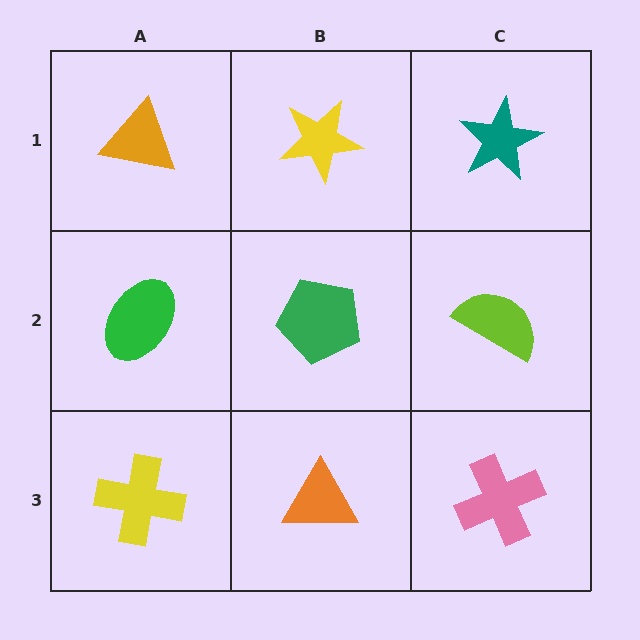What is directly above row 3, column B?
A green pentagon.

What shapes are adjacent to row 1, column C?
A lime semicircle (row 2, column C), a yellow star (row 1, column B).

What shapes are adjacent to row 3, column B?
A green pentagon (row 2, column B), a yellow cross (row 3, column A), a pink cross (row 3, column C).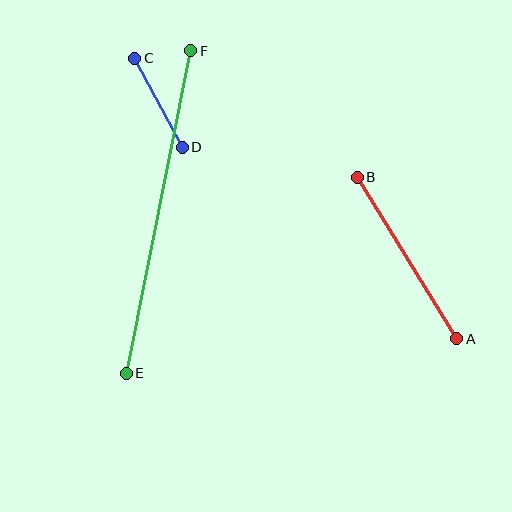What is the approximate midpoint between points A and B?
The midpoint is at approximately (407, 258) pixels.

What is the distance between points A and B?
The distance is approximately 190 pixels.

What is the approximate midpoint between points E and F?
The midpoint is at approximately (158, 212) pixels.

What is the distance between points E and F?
The distance is approximately 329 pixels.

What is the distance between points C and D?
The distance is approximately 101 pixels.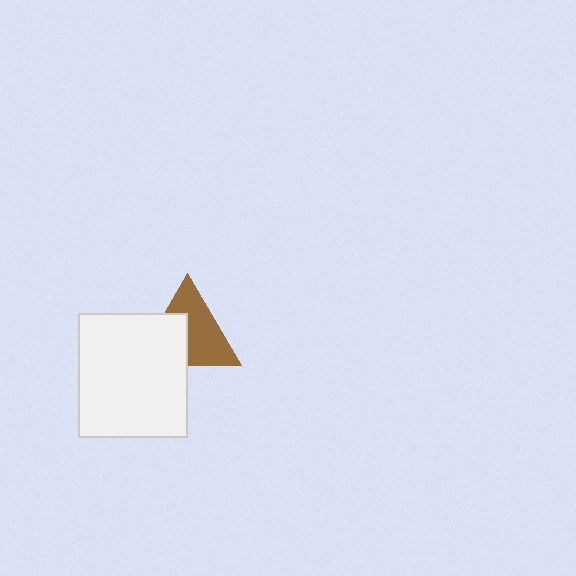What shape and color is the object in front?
The object in front is a white rectangle.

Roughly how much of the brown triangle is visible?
About half of it is visible (roughly 60%).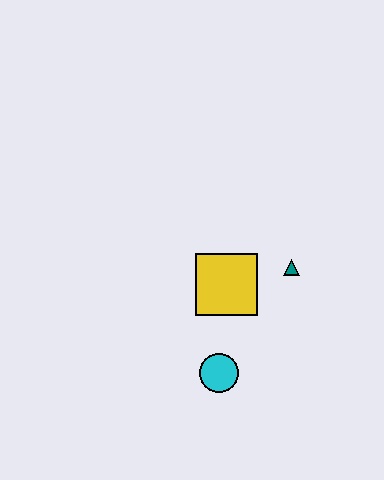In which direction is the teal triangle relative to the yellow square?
The teal triangle is to the right of the yellow square.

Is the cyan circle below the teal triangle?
Yes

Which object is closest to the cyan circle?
The yellow square is closest to the cyan circle.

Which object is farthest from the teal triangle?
The cyan circle is farthest from the teal triangle.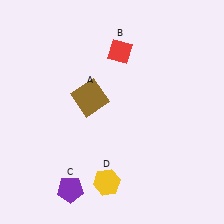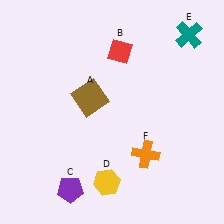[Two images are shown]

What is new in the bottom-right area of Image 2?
An orange cross (F) was added in the bottom-right area of Image 2.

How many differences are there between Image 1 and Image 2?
There are 2 differences between the two images.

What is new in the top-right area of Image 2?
A teal cross (E) was added in the top-right area of Image 2.